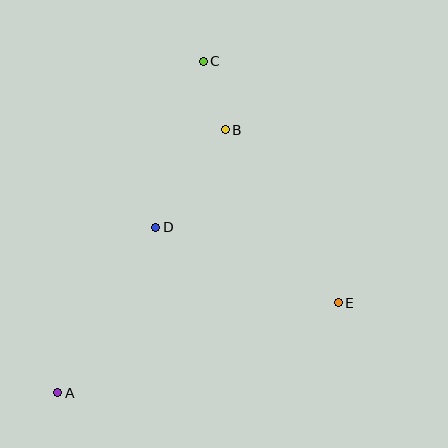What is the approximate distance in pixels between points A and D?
The distance between A and D is approximately 192 pixels.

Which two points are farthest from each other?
Points A and C are farthest from each other.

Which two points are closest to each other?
Points B and C are closest to each other.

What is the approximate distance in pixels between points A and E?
The distance between A and E is approximately 294 pixels.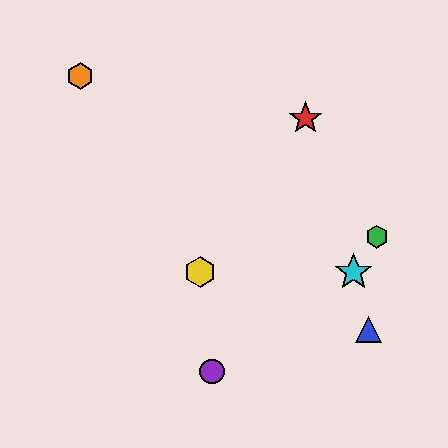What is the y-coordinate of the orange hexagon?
The orange hexagon is at y≈76.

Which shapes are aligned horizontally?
The yellow hexagon, the cyan star are aligned horizontally.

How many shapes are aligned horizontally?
2 shapes (the yellow hexagon, the cyan star) are aligned horizontally.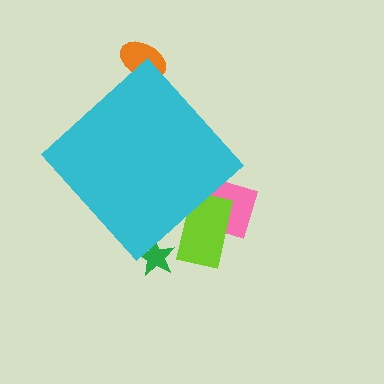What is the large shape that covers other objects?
A cyan diamond.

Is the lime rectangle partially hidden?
Yes, the lime rectangle is partially hidden behind the cyan diamond.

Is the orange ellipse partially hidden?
Yes, the orange ellipse is partially hidden behind the cyan diamond.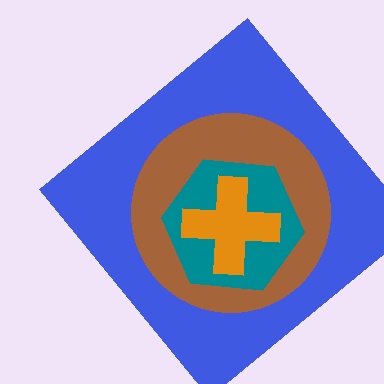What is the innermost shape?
The orange cross.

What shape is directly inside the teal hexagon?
The orange cross.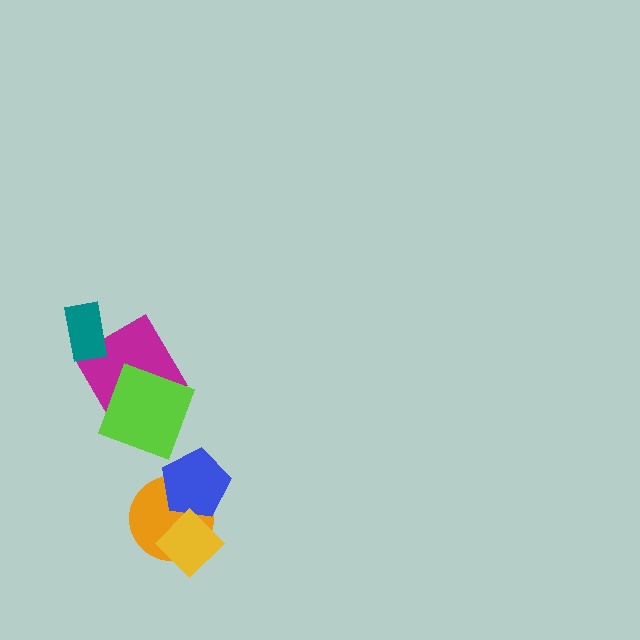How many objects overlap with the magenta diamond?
2 objects overlap with the magenta diamond.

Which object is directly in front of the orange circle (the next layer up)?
The blue pentagon is directly in front of the orange circle.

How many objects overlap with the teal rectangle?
1 object overlaps with the teal rectangle.